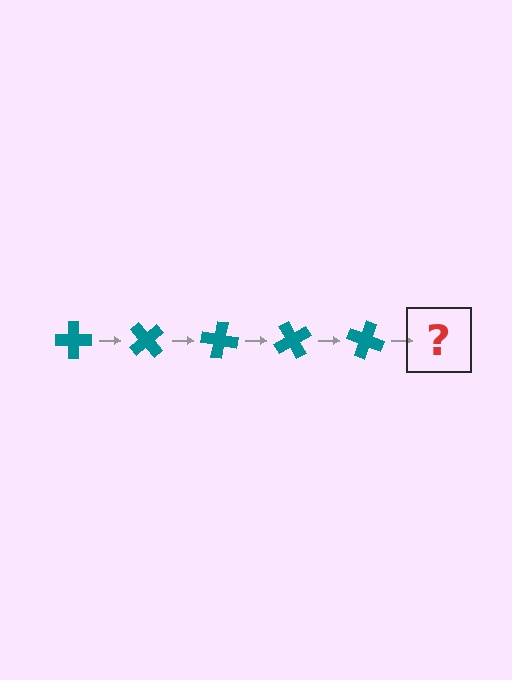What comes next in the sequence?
The next element should be a teal cross rotated 250 degrees.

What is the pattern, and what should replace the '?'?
The pattern is that the cross rotates 50 degrees each step. The '?' should be a teal cross rotated 250 degrees.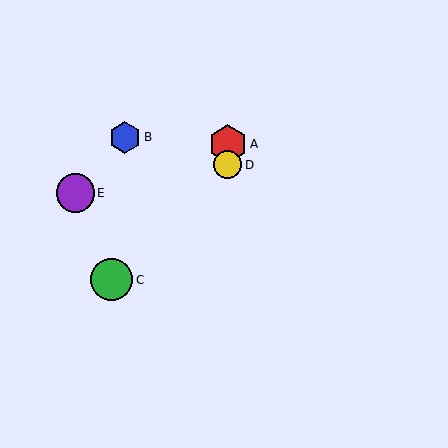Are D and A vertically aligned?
Yes, both are at x≈228.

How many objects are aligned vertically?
2 objects (A, D) are aligned vertically.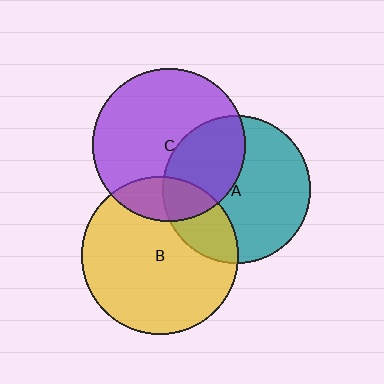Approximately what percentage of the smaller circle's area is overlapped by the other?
Approximately 20%.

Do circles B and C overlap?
Yes.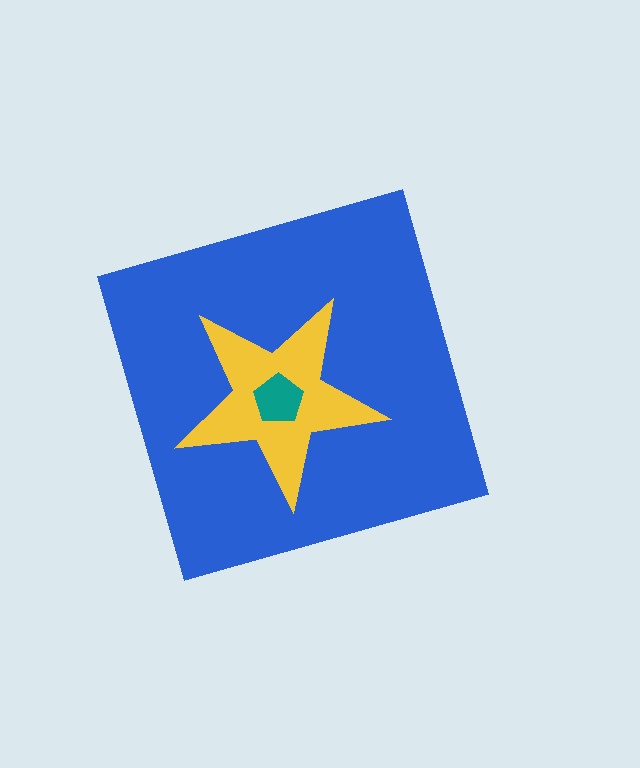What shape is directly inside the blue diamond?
The yellow star.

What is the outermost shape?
The blue diamond.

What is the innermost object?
The teal pentagon.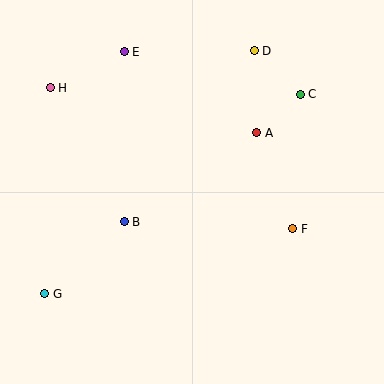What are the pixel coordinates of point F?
Point F is at (293, 229).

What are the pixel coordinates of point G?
Point G is at (45, 294).